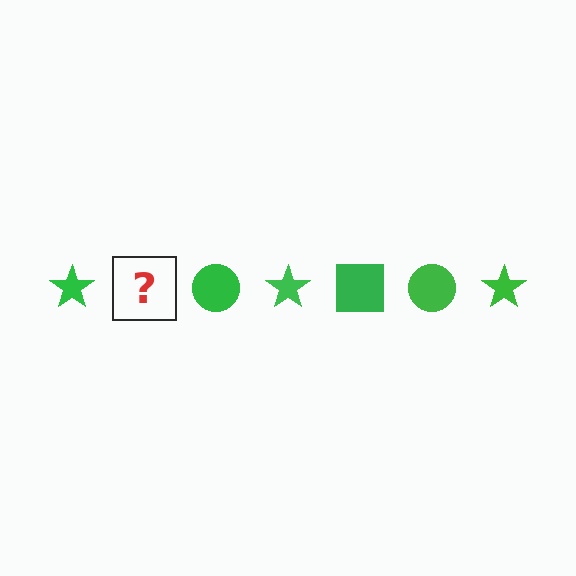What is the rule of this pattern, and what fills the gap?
The rule is that the pattern cycles through star, square, circle shapes in green. The gap should be filled with a green square.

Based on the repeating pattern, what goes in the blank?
The blank should be a green square.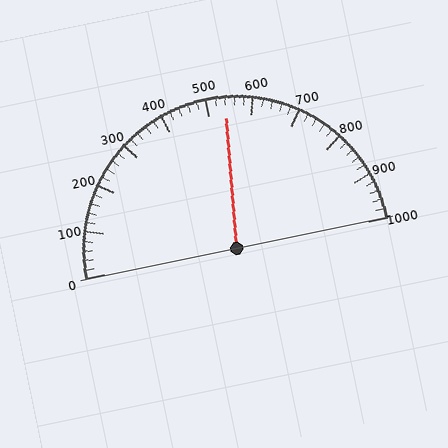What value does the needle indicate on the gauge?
The needle indicates approximately 540.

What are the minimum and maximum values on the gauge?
The gauge ranges from 0 to 1000.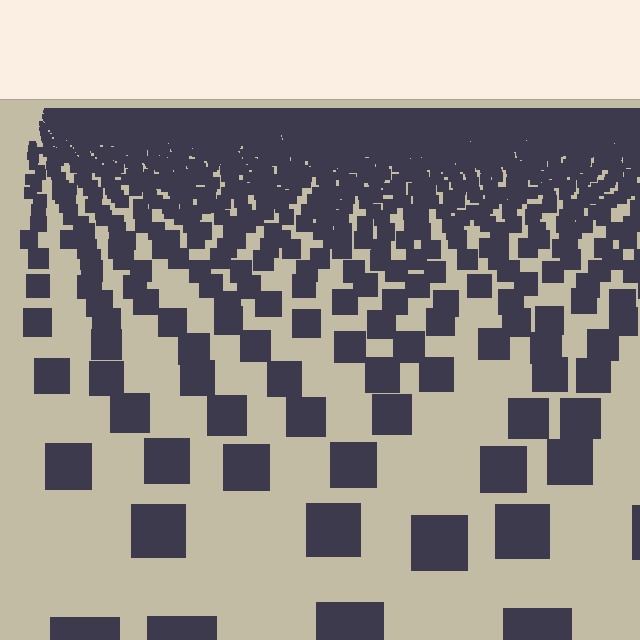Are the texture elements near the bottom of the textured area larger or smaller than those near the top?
Larger. Near the bottom, elements are closer to the viewer and appear at a bigger on-screen size.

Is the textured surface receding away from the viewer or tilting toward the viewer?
The surface is receding away from the viewer. Texture elements get smaller and denser toward the top.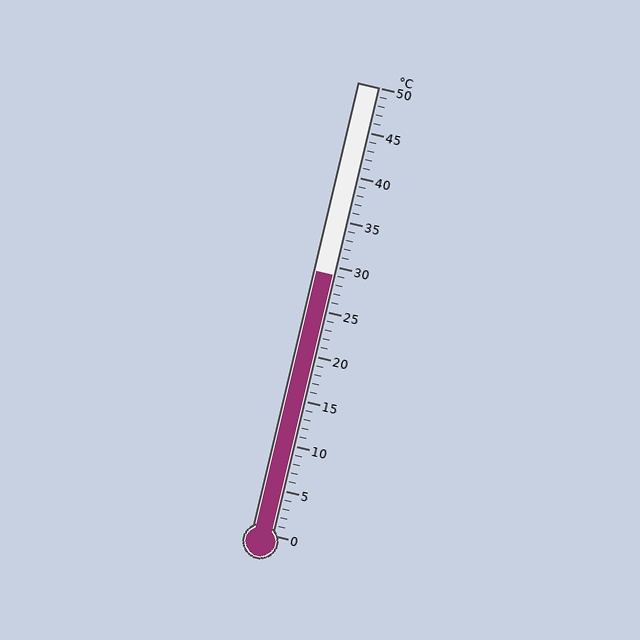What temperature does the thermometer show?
The thermometer shows approximately 29°C.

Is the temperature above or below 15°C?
The temperature is above 15°C.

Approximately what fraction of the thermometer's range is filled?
The thermometer is filled to approximately 60% of its range.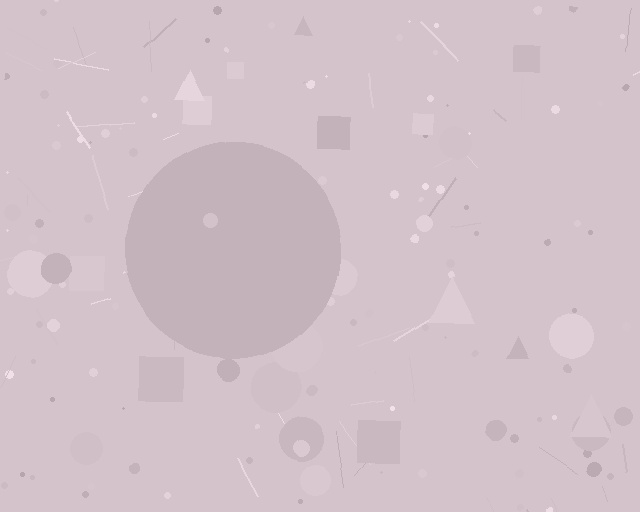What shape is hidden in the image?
A circle is hidden in the image.